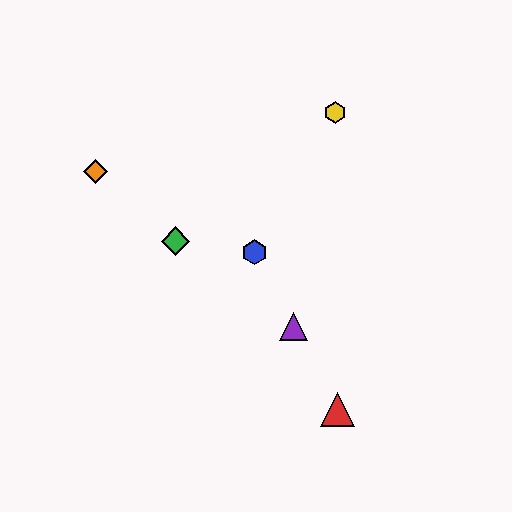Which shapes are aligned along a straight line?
The red triangle, the blue hexagon, the purple triangle are aligned along a straight line.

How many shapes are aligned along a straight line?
3 shapes (the red triangle, the blue hexagon, the purple triangle) are aligned along a straight line.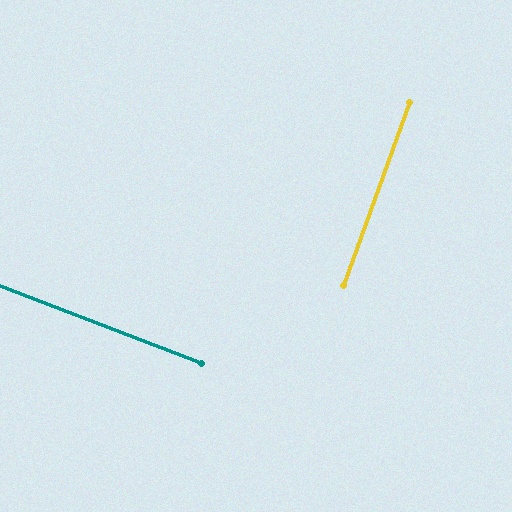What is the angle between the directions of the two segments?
Approximately 89 degrees.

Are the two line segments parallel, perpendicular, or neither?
Perpendicular — they meet at approximately 89°.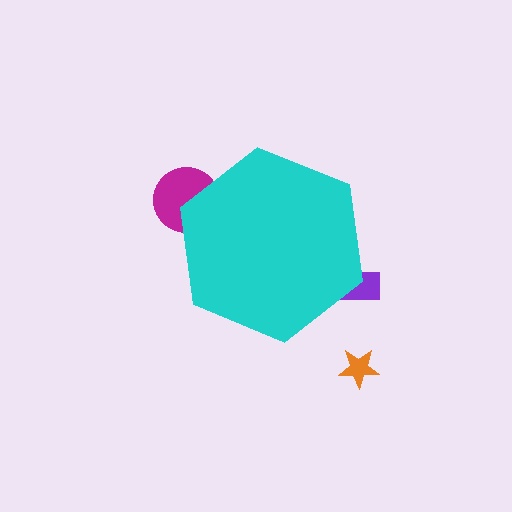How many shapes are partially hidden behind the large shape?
2 shapes are partially hidden.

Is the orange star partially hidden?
No, the orange star is fully visible.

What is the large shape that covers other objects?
A cyan hexagon.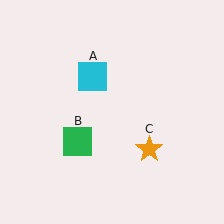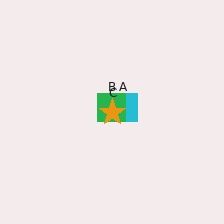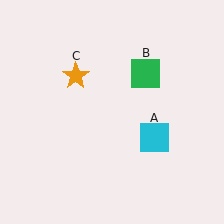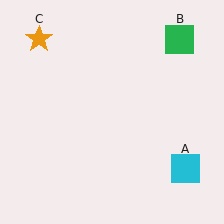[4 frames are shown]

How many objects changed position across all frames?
3 objects changed position: cyan square (object A), green square (object B), orange star (object C).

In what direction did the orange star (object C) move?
The orange star (object C) moved up and to the left.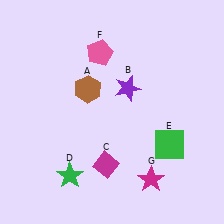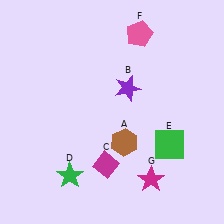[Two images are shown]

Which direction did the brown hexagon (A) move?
The brown hexagon (A) moved down.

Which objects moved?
The objects that moved are: the brown hexagon (A), the pink pentagon (F).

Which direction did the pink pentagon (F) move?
The pink pentagon (F) moved right.